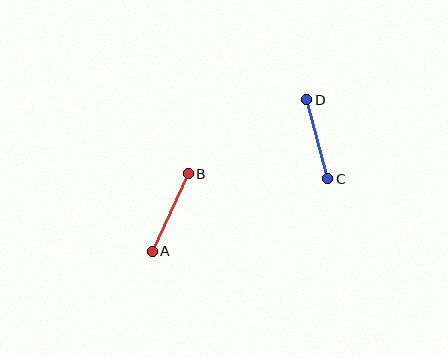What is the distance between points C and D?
The distance is approximately 82 pixels.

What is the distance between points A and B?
The distance is approximately 85 pixels.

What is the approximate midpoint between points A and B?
The midpoint is at approximately (170, 213) pixels.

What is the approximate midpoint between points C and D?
The midpoint is at approximately (317, 139) pixels.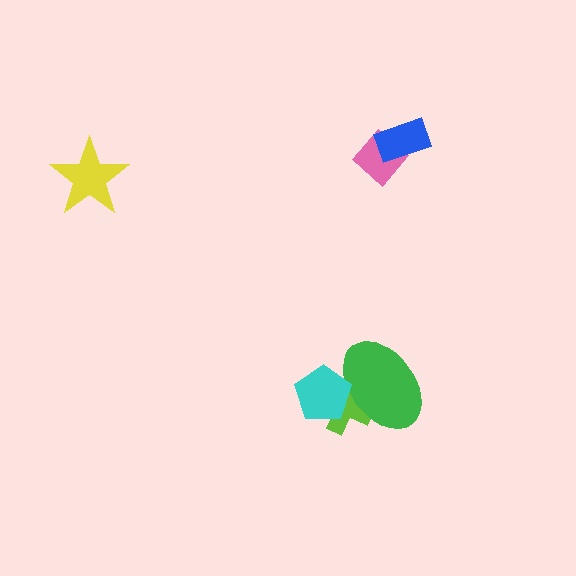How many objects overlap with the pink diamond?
1 object overlaps with the pink diamond.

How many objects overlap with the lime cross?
2 objects overlap with the lime cross.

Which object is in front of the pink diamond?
The blue rectangle is in front of the pink diamond.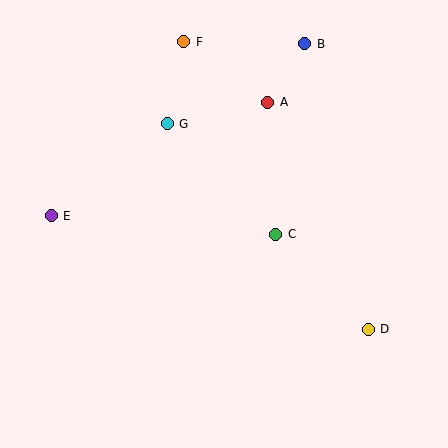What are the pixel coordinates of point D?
Point D is at (368, 329).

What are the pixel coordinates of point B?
Point B is at (305, 44).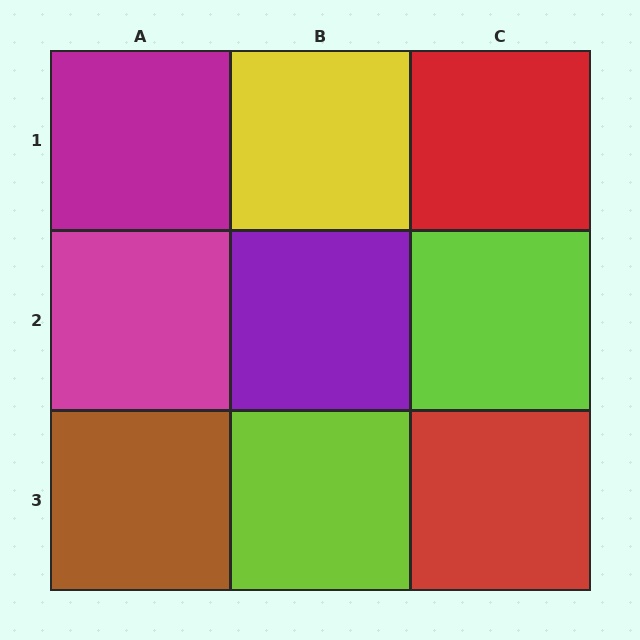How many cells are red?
2 cells are red.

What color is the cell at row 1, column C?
Red.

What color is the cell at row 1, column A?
Magenta.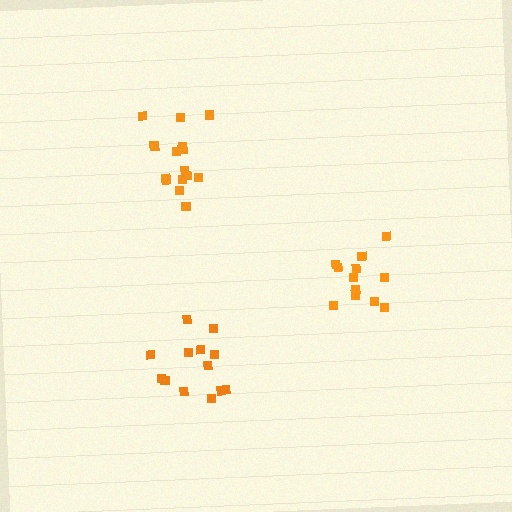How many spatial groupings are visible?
There are 3 spatial groupings.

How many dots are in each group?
Group 1: 13 dots, Group 2: 12 dots, Group 3: 15 dots (40 total).